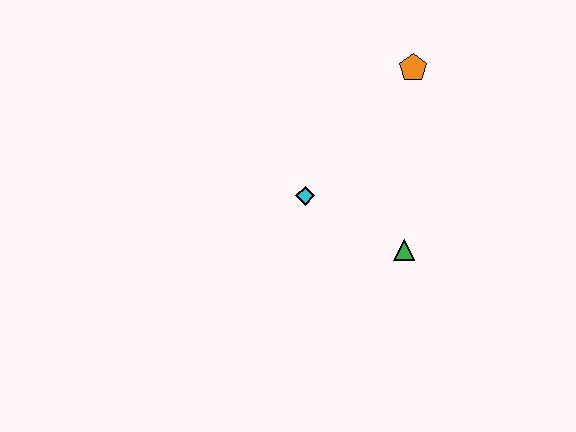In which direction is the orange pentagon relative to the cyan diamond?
The orange pentagon is above the cyan diamond.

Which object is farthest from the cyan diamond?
The orange pentagon is farthest from the cyan diamond.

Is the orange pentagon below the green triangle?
No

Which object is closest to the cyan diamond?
The green triangle is closest to the cyan diamond.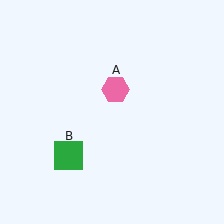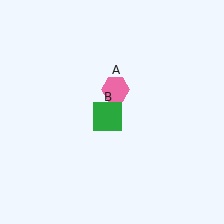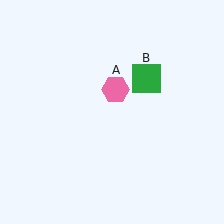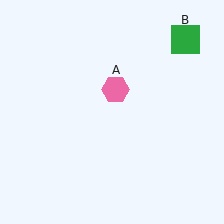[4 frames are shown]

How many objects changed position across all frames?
1 object changed position: green square (object B).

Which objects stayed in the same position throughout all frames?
Pink hexagon (object A) remained stationary.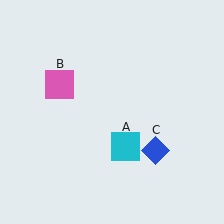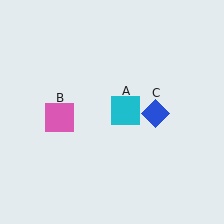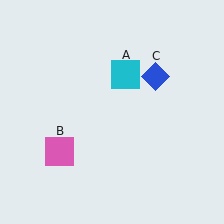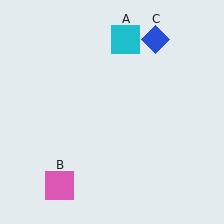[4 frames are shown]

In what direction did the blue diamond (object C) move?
The blue diamond (object C) moved up.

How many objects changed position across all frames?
3 objects changed position: cyan square (object A), pink square (object B), blue diamond (object C).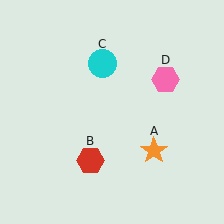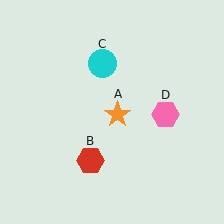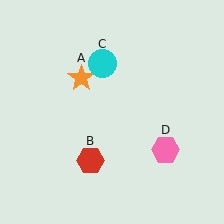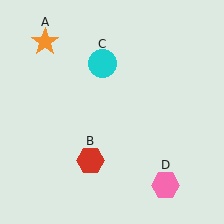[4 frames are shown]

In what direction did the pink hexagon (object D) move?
The pink hexagon (object D) moved down.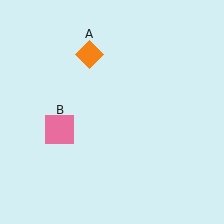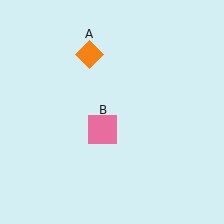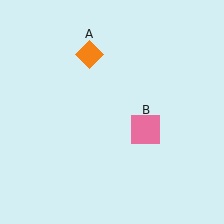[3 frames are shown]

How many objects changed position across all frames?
1 object changed position: pink square (object B).